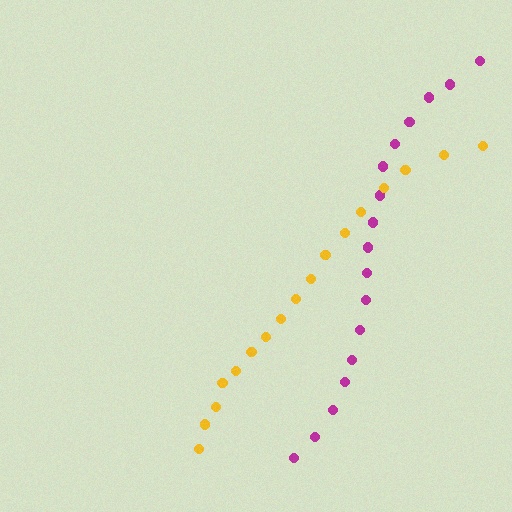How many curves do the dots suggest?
There are 2 distinct paths.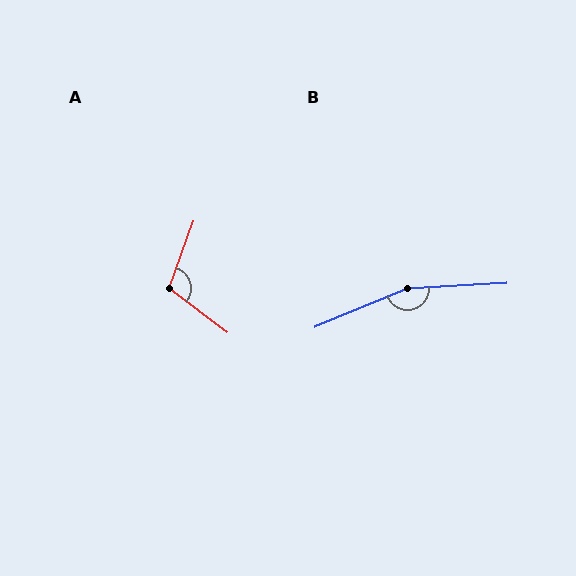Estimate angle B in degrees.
Approximately 161 degrees.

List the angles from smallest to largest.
A (107°), B (161°).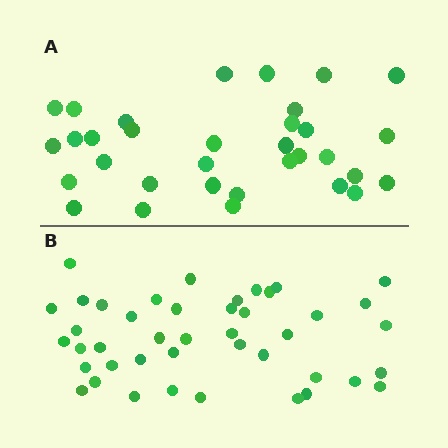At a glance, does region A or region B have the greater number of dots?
Region B (the bottom region) has more dots.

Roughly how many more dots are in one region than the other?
Region B has roughly 10 or so more dots than region A.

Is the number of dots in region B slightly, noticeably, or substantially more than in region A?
Region B has noticeably more, but not dramatically so. The ratio is roughly 1.3 to 1.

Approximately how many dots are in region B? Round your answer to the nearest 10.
About 40 dots. (The exact count is 43, which rounds to 40.)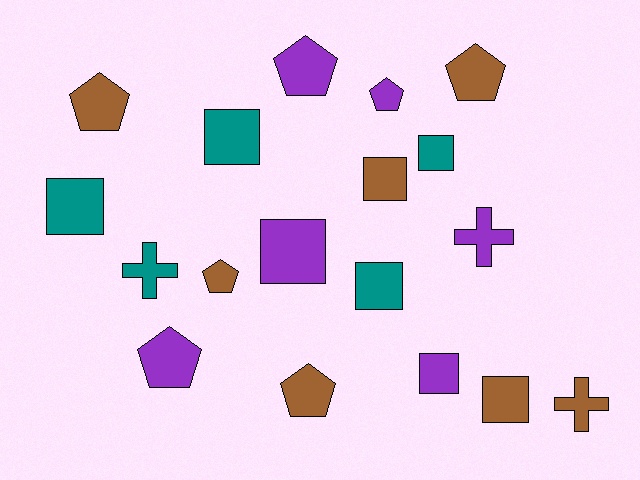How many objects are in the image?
There are 18 objects.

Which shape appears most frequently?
Square, with 8 objects.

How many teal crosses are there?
There is 1 teal cross.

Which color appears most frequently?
Brown, with 7 objects.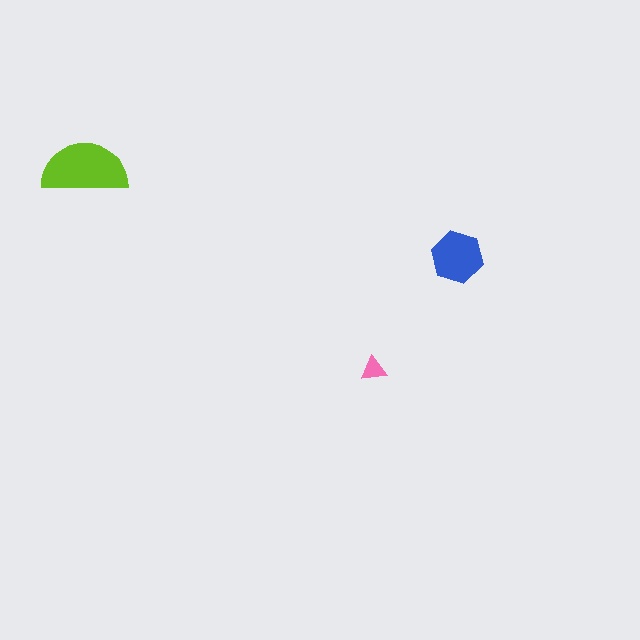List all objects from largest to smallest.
The lime semicircle, the blue hexagon, the pink triangle.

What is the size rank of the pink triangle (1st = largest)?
3rd.